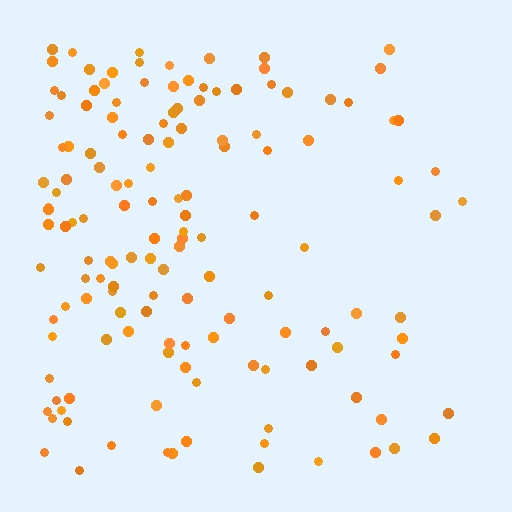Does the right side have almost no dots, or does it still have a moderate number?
Still a moderate number, just noticeably fewer than the left.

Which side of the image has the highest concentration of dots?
The left.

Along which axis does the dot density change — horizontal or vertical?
Horizontal.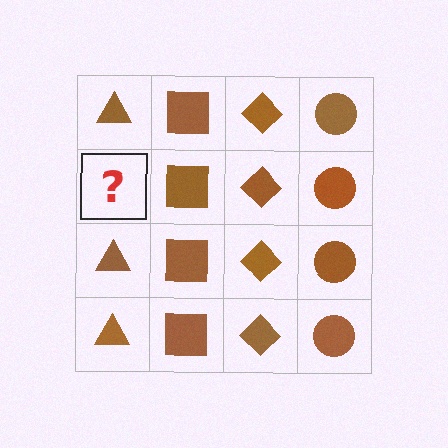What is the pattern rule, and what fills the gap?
The rule is that each column has a consistent shape. The gap should be filled with a brown triangle.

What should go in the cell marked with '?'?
The missing cell should contain a brown triangle.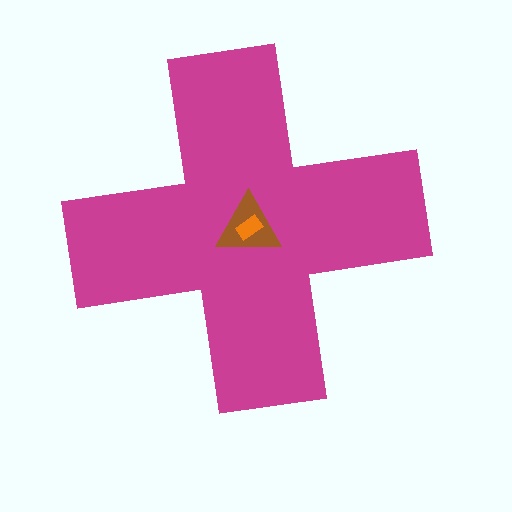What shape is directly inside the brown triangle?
The orange rectangle.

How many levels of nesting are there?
3.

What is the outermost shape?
The magenta cross.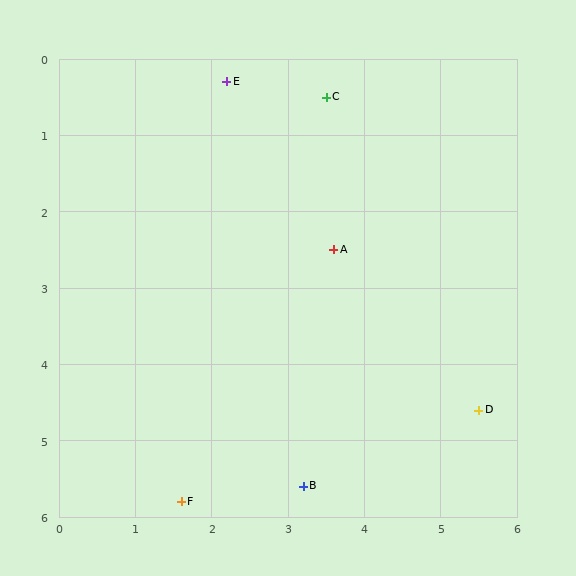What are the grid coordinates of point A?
Point A is at approximately (3.6, 2.5).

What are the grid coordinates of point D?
Point D is at approximately (5.5, 4.6).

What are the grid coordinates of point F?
Point F is at approximately (1.6, 5.8).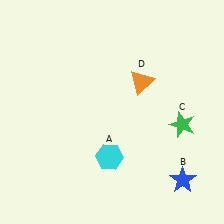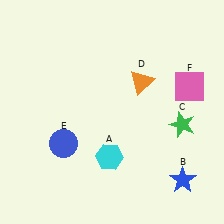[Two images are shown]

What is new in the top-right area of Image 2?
A pink square (F) was added in the top-right area of Image 2.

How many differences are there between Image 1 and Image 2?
There are 2 differences between the two images.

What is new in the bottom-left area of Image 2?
A blue circle (E) was added in the bottom-left area of Image 2.